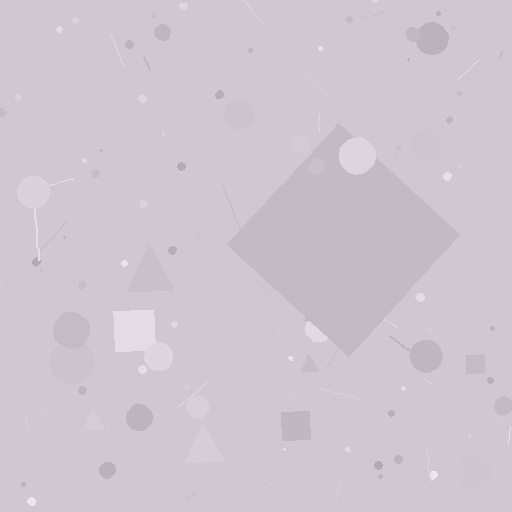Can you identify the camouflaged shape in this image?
The camouflaged shape is a diamond.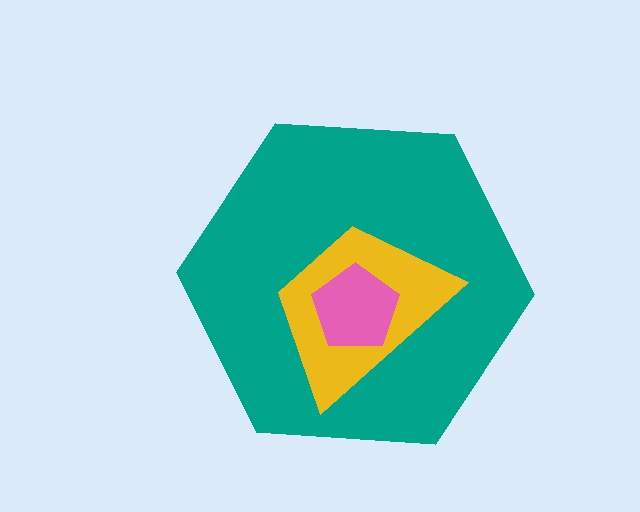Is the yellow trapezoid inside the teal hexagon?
Yes.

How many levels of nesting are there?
3.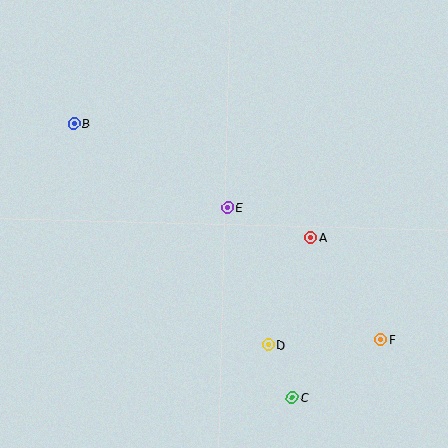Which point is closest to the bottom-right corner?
Point F is closest to the bottom-right corner.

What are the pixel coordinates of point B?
Point B is at (74, 124).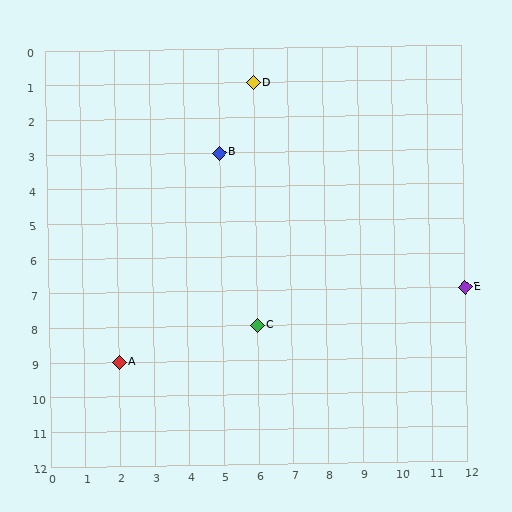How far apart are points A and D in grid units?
Points A and D are 4 columns and 8 rows apart (about 8.9 grid units diagonally).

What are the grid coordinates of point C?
Point C is at grid coordinates (6, 8).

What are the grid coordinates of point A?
Point A is at grid coordinates (2, 9).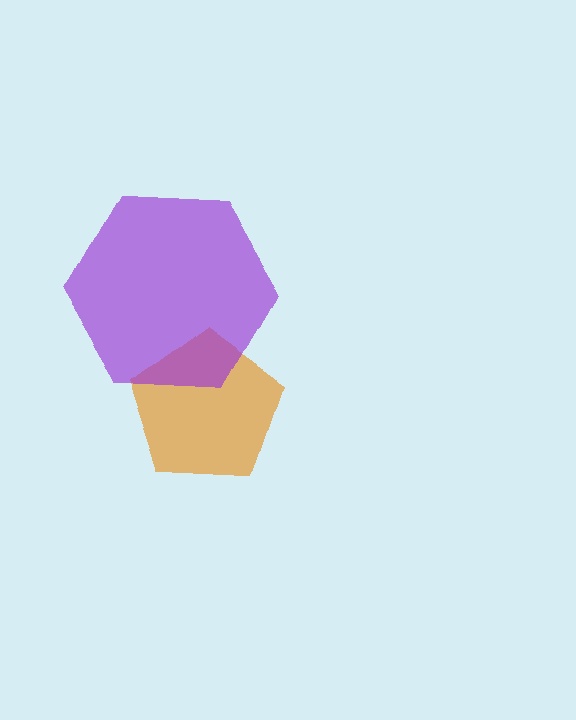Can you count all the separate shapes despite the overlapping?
Yes, there are 2 separate shapes.